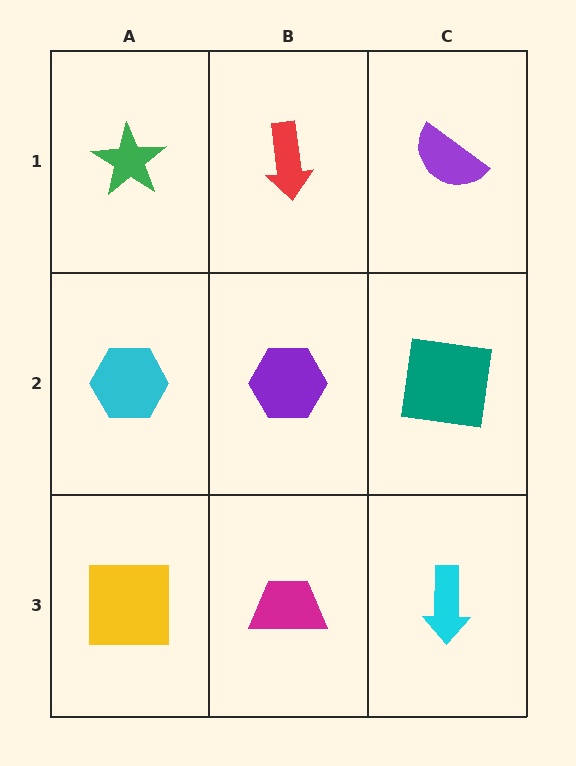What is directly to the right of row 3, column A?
A magenta trapezoid.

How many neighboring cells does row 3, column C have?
2.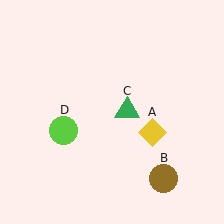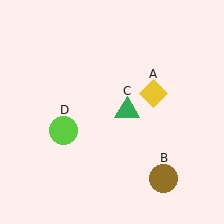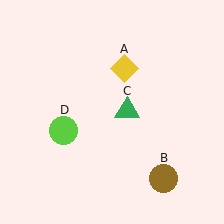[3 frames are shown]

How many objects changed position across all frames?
1 object changed position: yellow diamond (object A).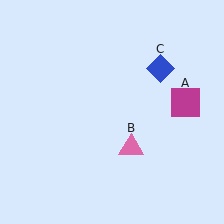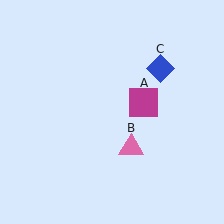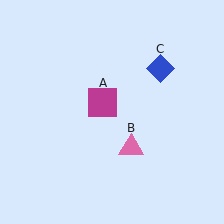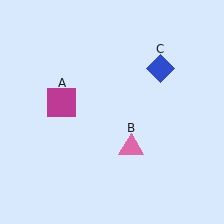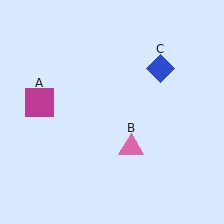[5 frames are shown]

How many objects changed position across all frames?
1 object changed position: magenta square (object A).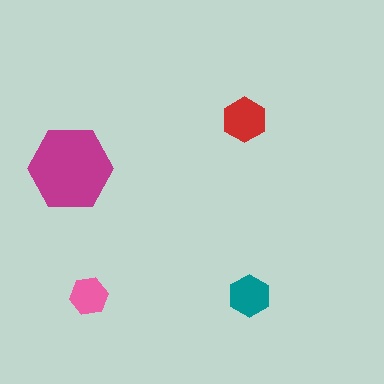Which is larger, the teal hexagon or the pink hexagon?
The teal one.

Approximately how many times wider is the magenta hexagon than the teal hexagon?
About 2 times wider.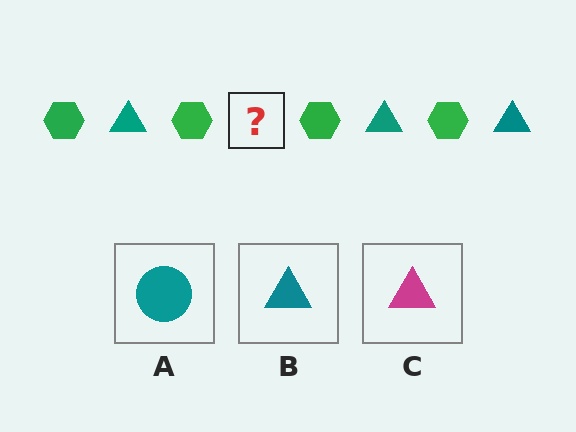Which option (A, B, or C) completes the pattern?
B.